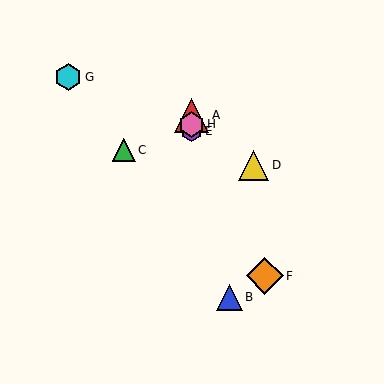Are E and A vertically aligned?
Yes, both are at x≈192.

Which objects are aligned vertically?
Objects A, E, H are aligned vertically.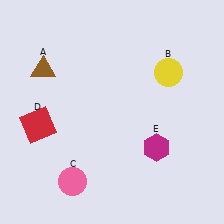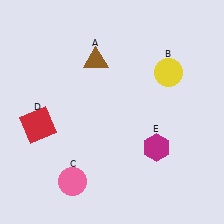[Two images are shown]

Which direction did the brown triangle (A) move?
The brown triangle (A) moved right.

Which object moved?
The brown triangle (A) moved right.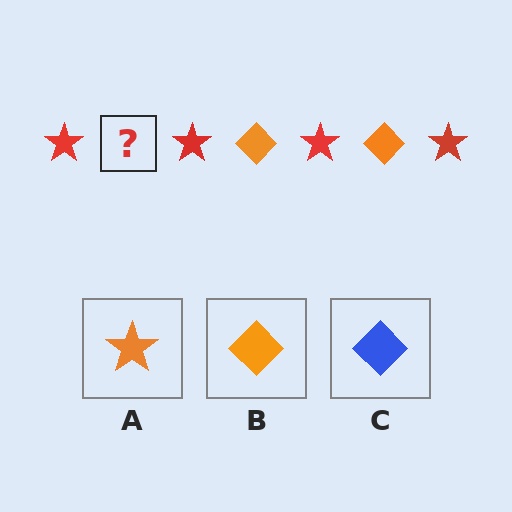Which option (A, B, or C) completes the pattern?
B.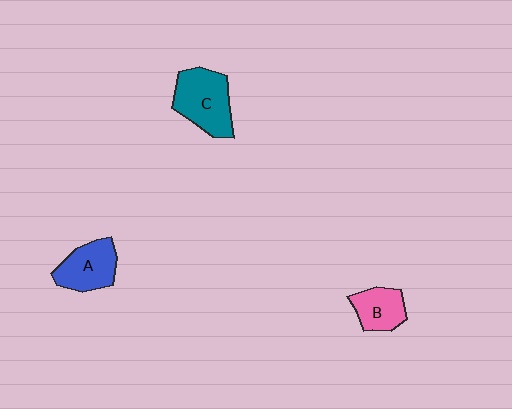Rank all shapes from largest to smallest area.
From largest to smallest: C (teal), A (blue), B (pink).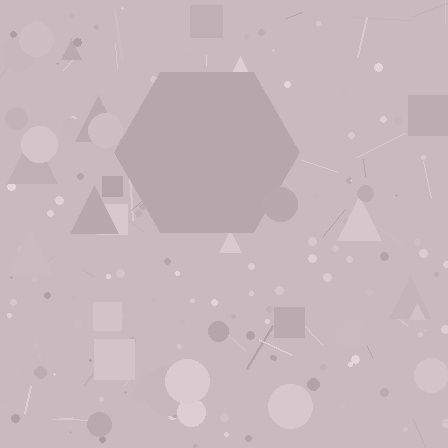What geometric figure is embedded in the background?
A hexagon is embedded in the background.